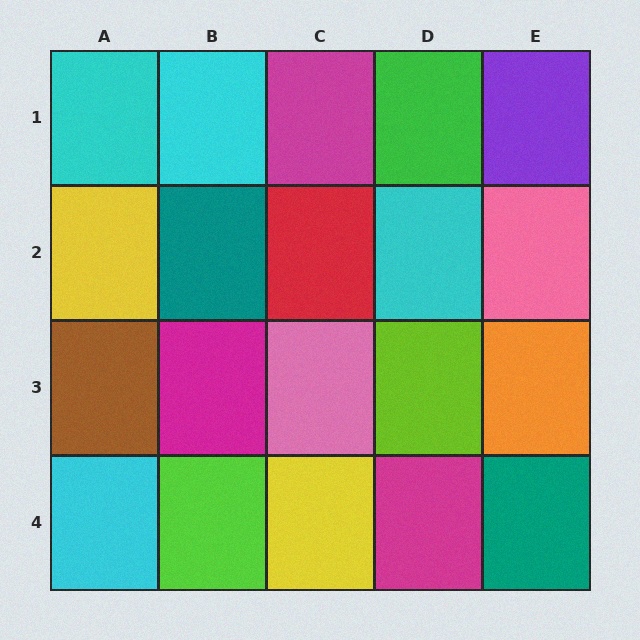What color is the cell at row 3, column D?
Lime.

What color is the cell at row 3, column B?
Magenta.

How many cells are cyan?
4 cells are cyan.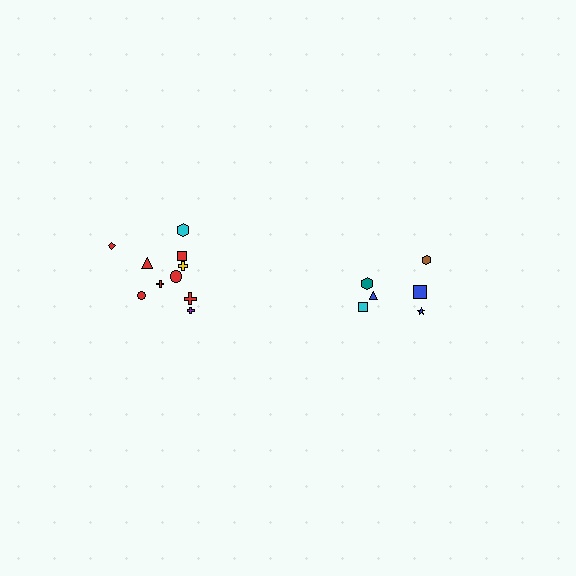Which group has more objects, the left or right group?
The left group.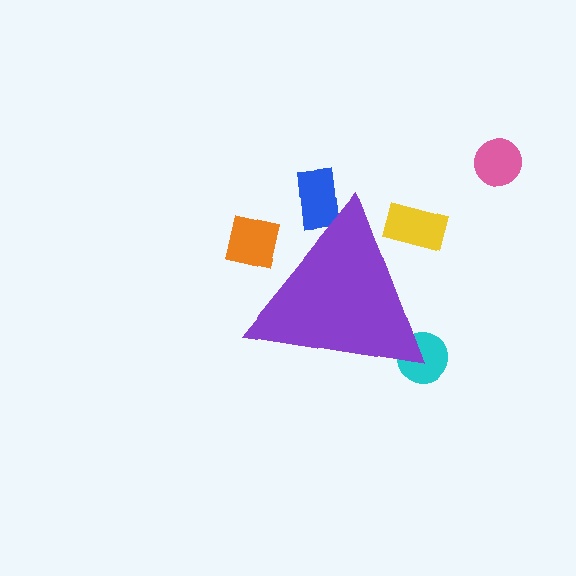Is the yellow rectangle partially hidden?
Yes, the yellow rectangle is partially hidden behind the purple triangle.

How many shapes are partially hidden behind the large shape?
4 shapes are partially hidden.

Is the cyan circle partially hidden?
Yes, the cyan circle is partially hidden behind the purple triangle.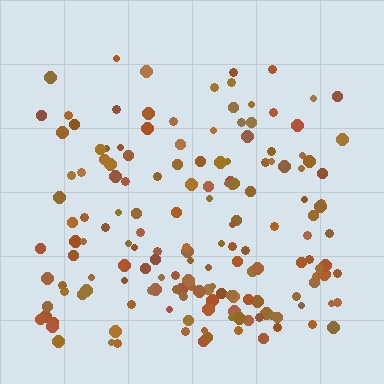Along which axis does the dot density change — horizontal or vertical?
Vertical.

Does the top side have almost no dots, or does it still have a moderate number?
Still a moderate number, just noticeably fewer than the bottom.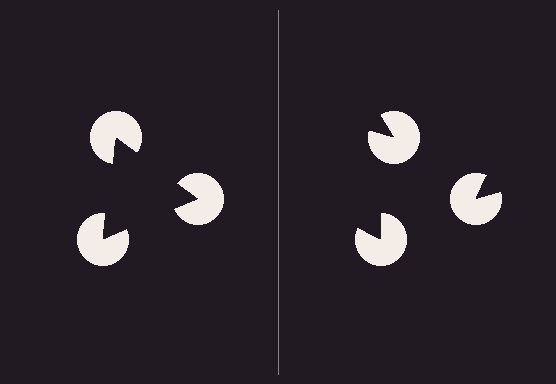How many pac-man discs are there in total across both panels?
6 — 3 on each side.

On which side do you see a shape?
An illusory triangle appears on the left side. On the right side the wedge cuts are rotated, so no coherent shape forms.